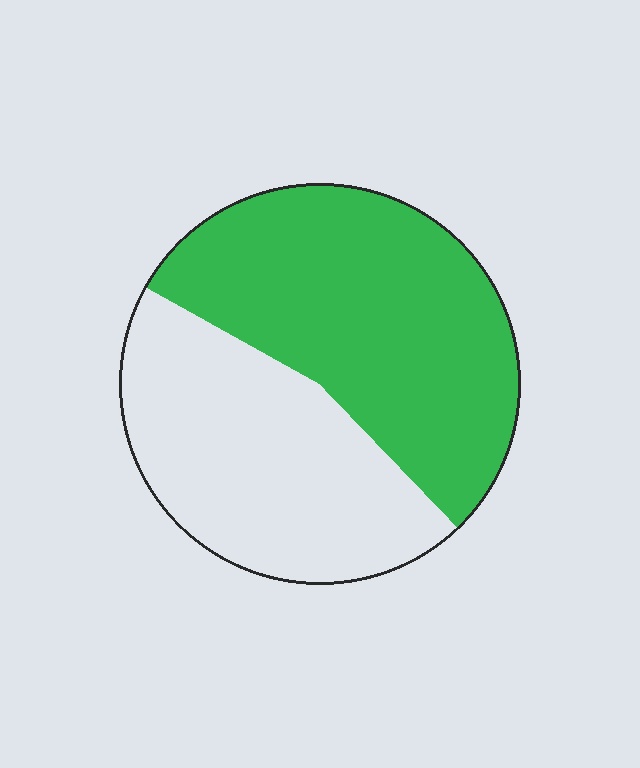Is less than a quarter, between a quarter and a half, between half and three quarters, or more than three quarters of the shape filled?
Between half and three quarters.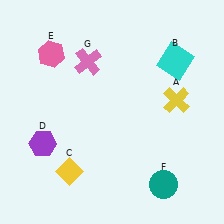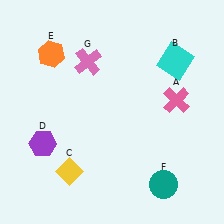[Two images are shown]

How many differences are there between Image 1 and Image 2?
There are 2 differences between the two images.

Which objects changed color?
A changed from yellow to pink. E changed from pink to orange.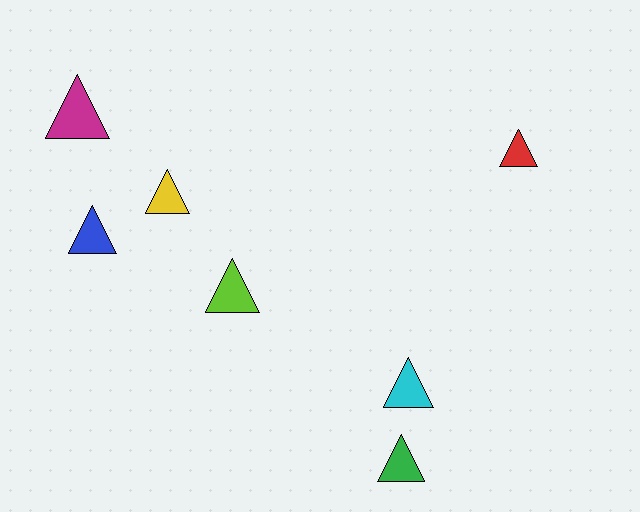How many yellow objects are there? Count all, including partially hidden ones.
There is 1 yellow object.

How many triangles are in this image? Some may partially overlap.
There are 7 triangles.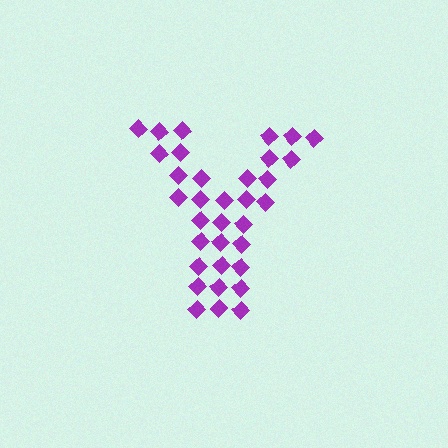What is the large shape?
The large shape is the letter Y.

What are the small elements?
The small elements are diamonds.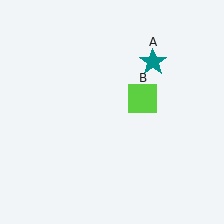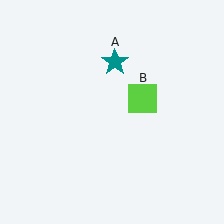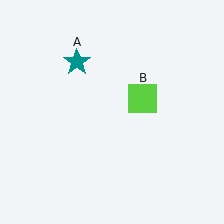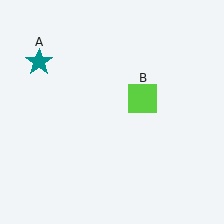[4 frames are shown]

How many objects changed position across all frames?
1 object changed position: teal star (object A).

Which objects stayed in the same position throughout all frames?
Lime square (object B) remained stationary.